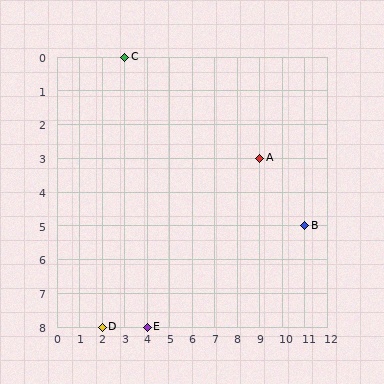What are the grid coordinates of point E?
Point E is at grid coordinates (4, 8).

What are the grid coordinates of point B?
Point B is at grid coordinates (11, 5).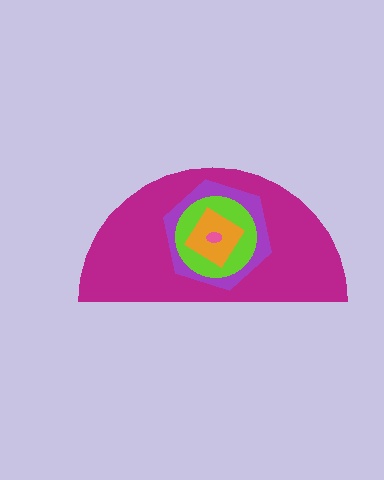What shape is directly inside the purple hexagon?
The lime circle.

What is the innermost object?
The pink ellipse.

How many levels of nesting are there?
5.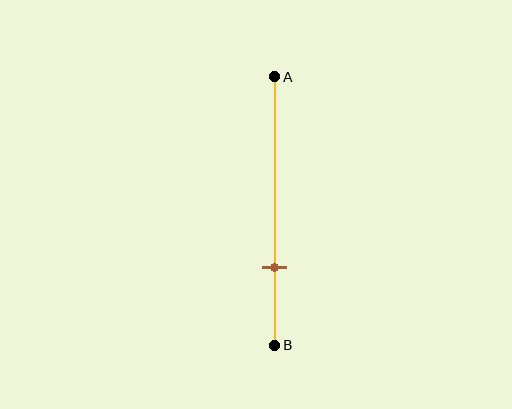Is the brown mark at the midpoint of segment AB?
No, the mark is at about 70% from A, not at the 50% midpoint.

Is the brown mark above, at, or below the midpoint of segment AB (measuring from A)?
The brown mark is below the midpoint of segment AB.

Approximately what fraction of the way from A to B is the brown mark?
The brown mark is approximately 70% of the way from A to B.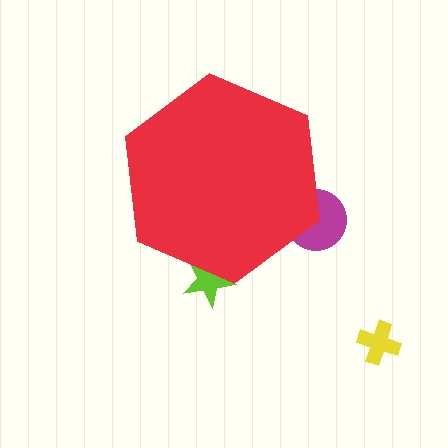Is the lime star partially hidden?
Yes, the lime star is partially hidden behind the red hexagon.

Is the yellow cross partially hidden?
No, the yellow cross is fully visible.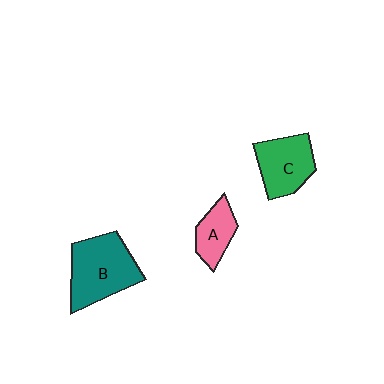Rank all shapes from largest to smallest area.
From largest to smallest: B (teal), C (green), A (pink).